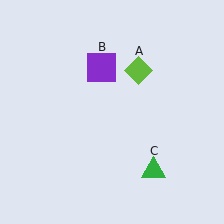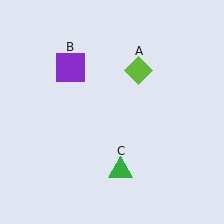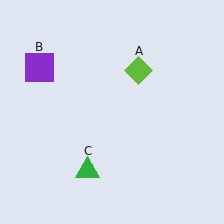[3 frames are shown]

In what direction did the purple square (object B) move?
The purple square (object B) moved left.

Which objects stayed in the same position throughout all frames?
Lime diamond (object A) remained stationary.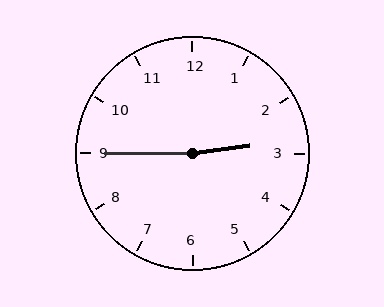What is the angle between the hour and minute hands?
Approximately 172 degrees.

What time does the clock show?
2:45.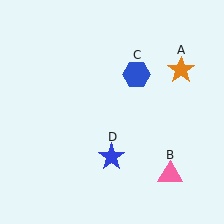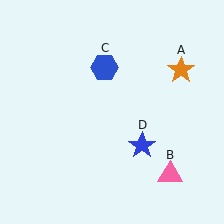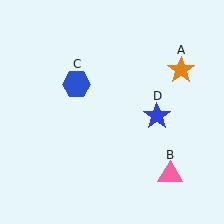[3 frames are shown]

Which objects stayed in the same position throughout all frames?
Orange star (object A) and pink triangle (object B) remained stationary.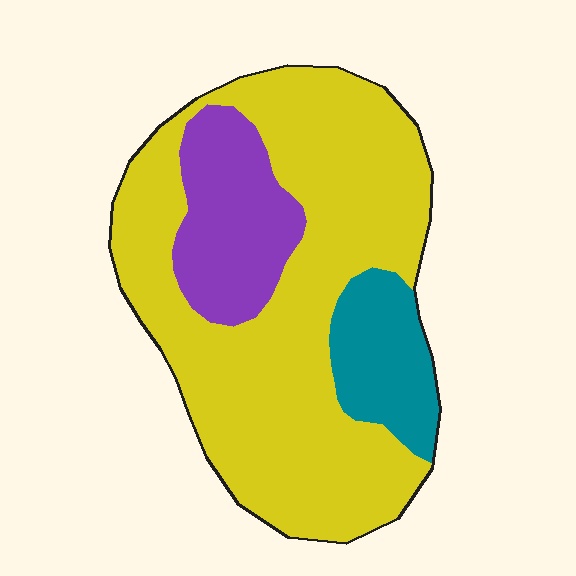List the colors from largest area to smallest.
From largest to smallest: yellow, purple, teal.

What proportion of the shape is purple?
Purple covers around 15% of the shape.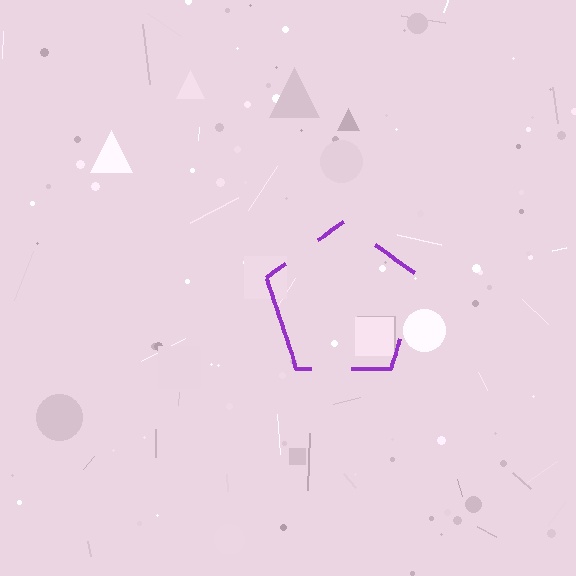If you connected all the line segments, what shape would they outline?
They would outline a pentagon.